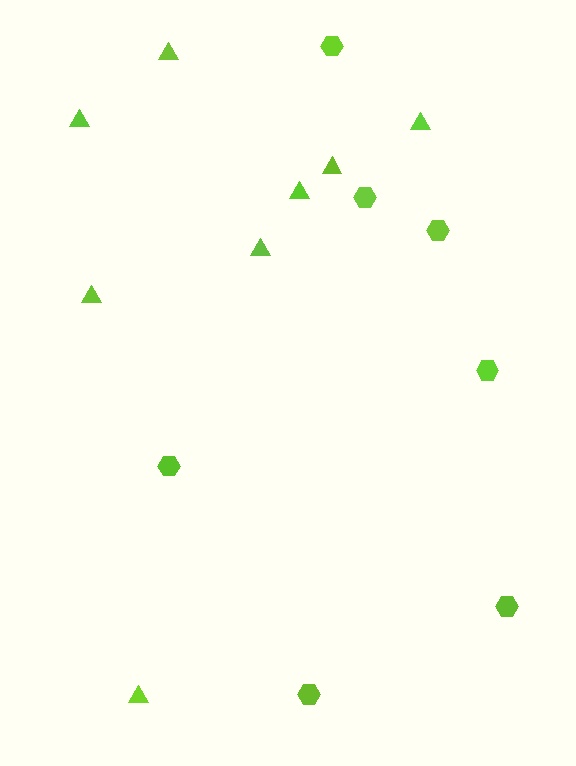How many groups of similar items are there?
There are 2 groups: one group of hexagons (7) and one group of triangles (8).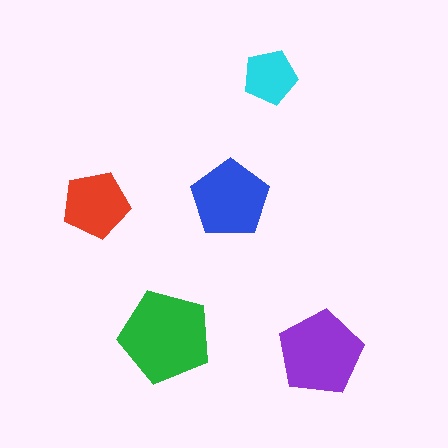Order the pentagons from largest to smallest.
the green one, the purple one, the blue one, the red one, the cyan one.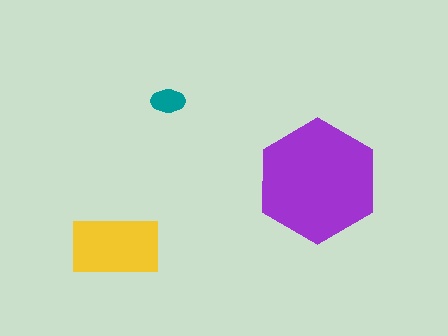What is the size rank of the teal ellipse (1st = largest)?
3rd.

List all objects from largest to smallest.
The purple hexagon, the yellow rectangle, the teal ellipse.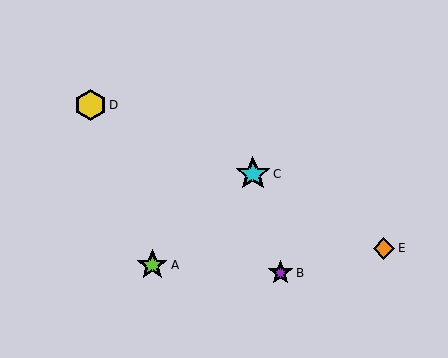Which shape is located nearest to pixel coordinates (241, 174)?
The cyan star (labeled C) at (253, 174) is nearest to that location.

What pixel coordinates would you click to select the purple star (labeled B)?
Click at (281, 273) to select the purple star B.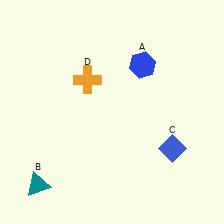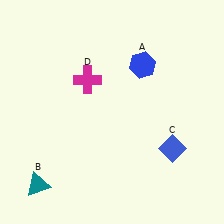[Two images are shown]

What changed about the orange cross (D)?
In Image 1, D is orange. In Image 2, it changed to magenta.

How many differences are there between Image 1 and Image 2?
There is 1 difference between the two images.